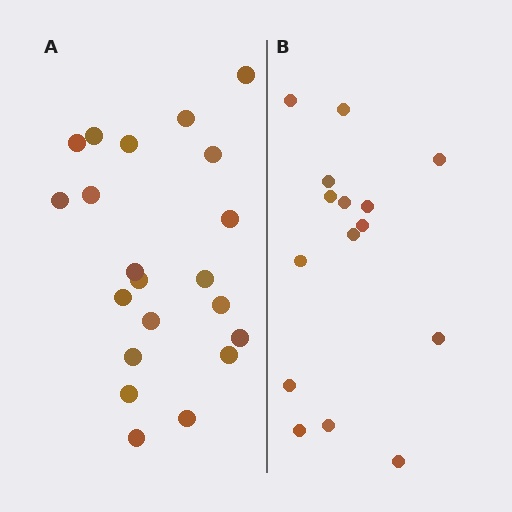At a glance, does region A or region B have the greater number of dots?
Region A (the left region) has more dots.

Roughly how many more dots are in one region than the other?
Region A has about 6 more dots than region B.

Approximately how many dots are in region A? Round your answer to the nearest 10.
About 20 dots. (The exact count is 21, which rounds to 20.)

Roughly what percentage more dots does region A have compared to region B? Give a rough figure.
About 40% more.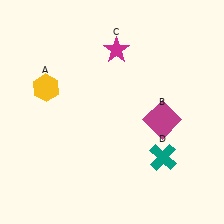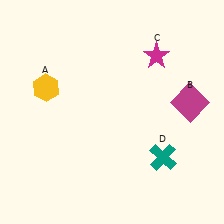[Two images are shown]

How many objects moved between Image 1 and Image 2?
2 objects moved between the two images.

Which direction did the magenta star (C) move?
The magenta star (C) moved right.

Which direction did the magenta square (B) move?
The magenta square (B) moved right.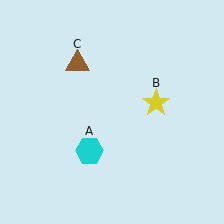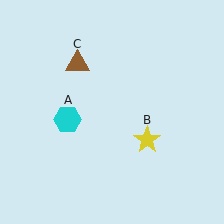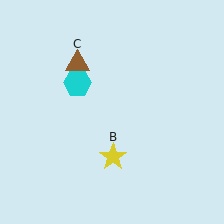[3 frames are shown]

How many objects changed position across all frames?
2 objects changed position: cyan hexagon (object A), yellow star (object B).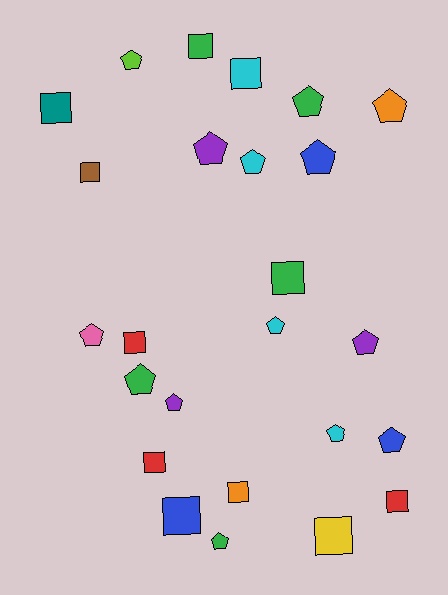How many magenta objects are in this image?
There are no magenta objects.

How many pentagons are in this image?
There are 14 pentagons.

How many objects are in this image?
There are 25 objects.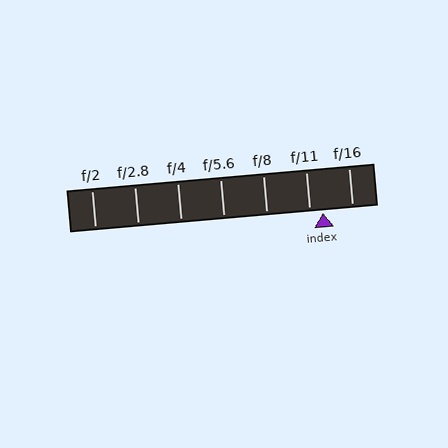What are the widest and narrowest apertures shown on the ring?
The widest aperture shown is f/2 and the narrowest is f/16.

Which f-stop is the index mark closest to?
The index mark is closest to f/11.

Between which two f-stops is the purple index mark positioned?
The index mark is between f/11 and f/16.